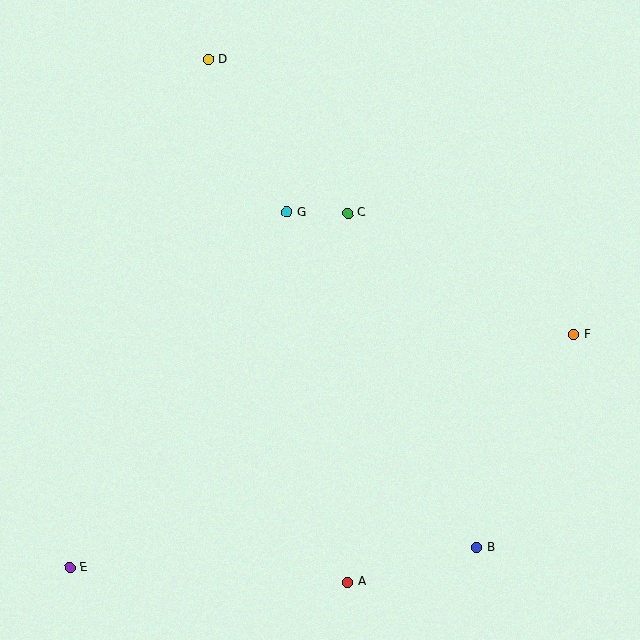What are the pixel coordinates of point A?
Point A is at (347, 582).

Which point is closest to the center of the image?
Point C at (348, 213) is closest to the center.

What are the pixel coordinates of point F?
Point F is at (574, 335).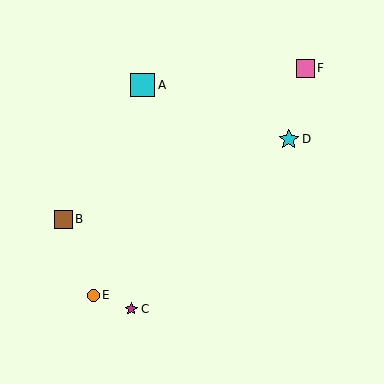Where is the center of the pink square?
The center of the pink square is at (305, 68).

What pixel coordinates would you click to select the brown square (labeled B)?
Click at (63, 219) to select the brown square B.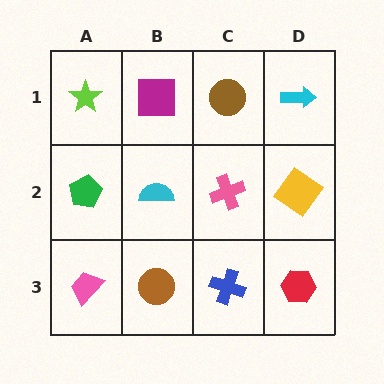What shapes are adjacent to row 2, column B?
A magenta square (row 1, column B), a brown circle (row 3, column B), a green pentagon (row 2, column A), a pink cross (row 2, column C).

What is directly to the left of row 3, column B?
A pink trapezoid.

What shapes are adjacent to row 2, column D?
A cyan arrow (row 1, column D), a red hexagon (row 3, column D), a pink cross (row 2, column C).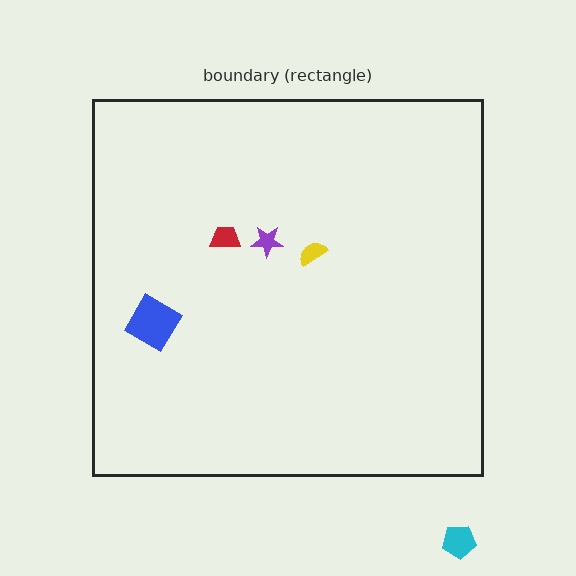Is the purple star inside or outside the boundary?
Inside.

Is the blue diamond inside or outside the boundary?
Inside.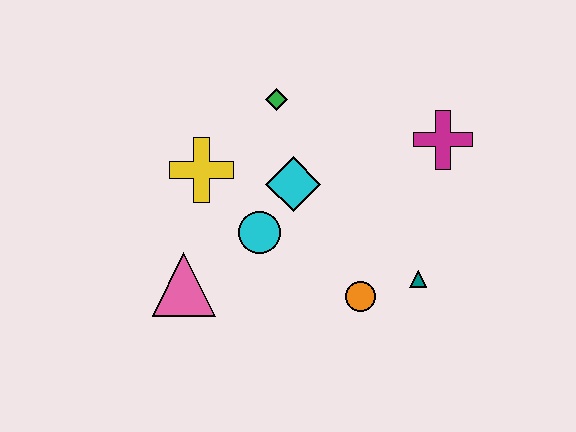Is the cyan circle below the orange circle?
No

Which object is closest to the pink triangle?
The cyan circle is closest to the pink triangle.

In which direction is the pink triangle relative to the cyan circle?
The pink triangle is to the left of the cyan circle.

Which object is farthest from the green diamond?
The teal triangle is farthest from the green diamond.